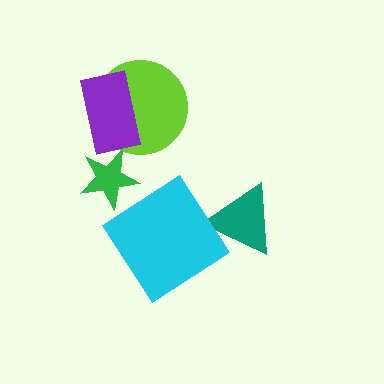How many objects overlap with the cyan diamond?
0 objects overlap with the cyan diamond.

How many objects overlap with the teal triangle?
0 objects overlap with the teal triangle.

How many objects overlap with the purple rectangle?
1 object overlaps with the purple rectangle.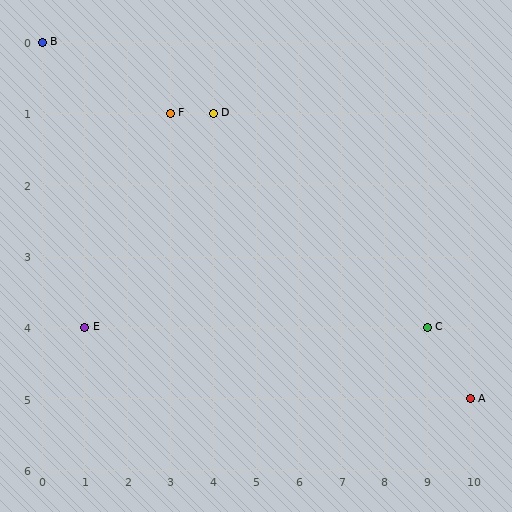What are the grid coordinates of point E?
Point E is at grid coordinates (1, 4).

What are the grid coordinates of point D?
Point D is at grid coordinates (4, 1).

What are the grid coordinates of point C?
Point C is at grid coordinates (9, 4).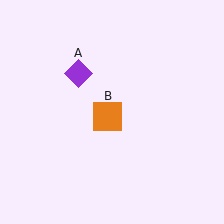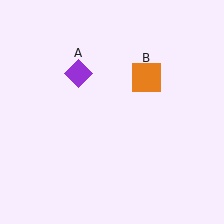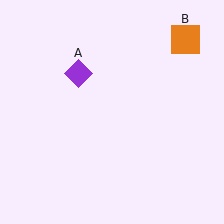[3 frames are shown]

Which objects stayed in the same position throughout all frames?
Purple diamond (object A) remained stationary.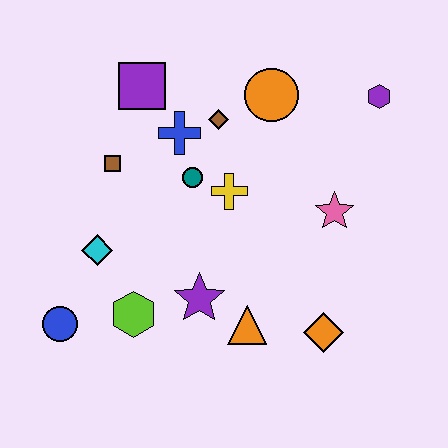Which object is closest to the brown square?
The blue cross is closest to the brown square.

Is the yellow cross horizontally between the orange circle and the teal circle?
Yes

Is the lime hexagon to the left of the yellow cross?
Yes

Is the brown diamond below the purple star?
No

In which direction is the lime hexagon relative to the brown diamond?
The lime hexagon is below the brown diamond.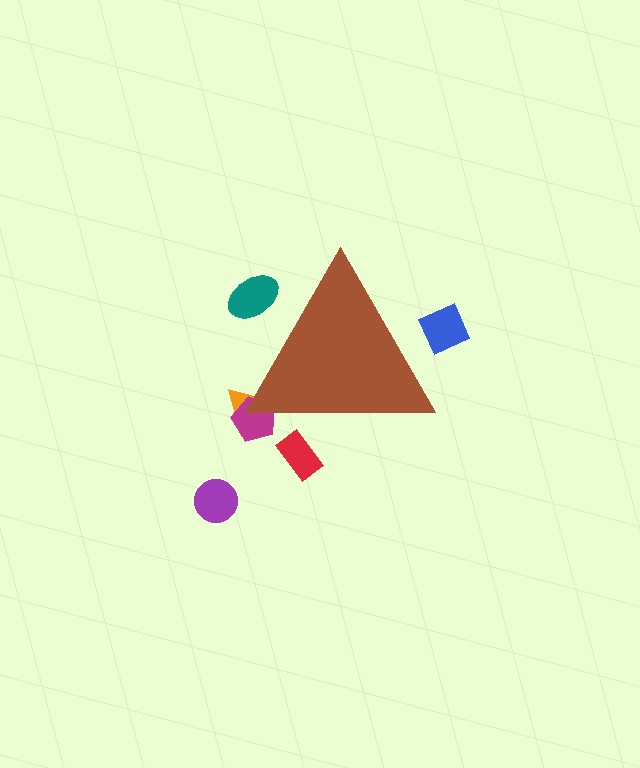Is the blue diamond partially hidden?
Yes, the blue diamond is partially hidden behind the brown triangle.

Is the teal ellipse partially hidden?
Yes, the teal ellipse is partially hidden behind the brown triangle.